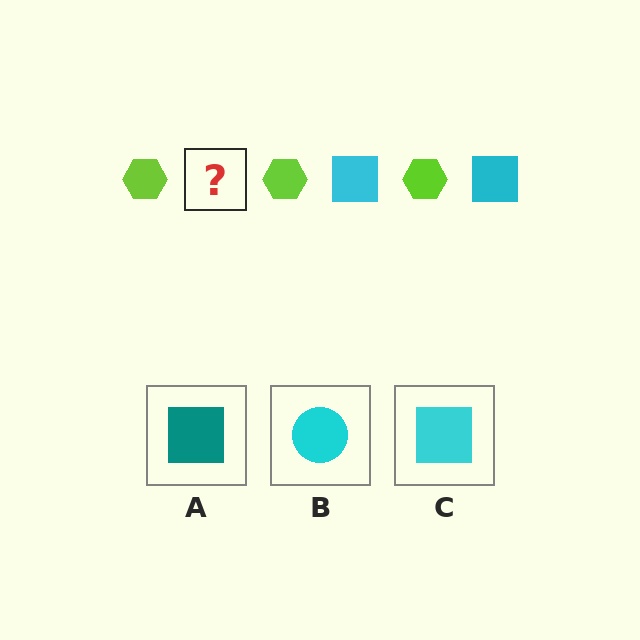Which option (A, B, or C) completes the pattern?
C.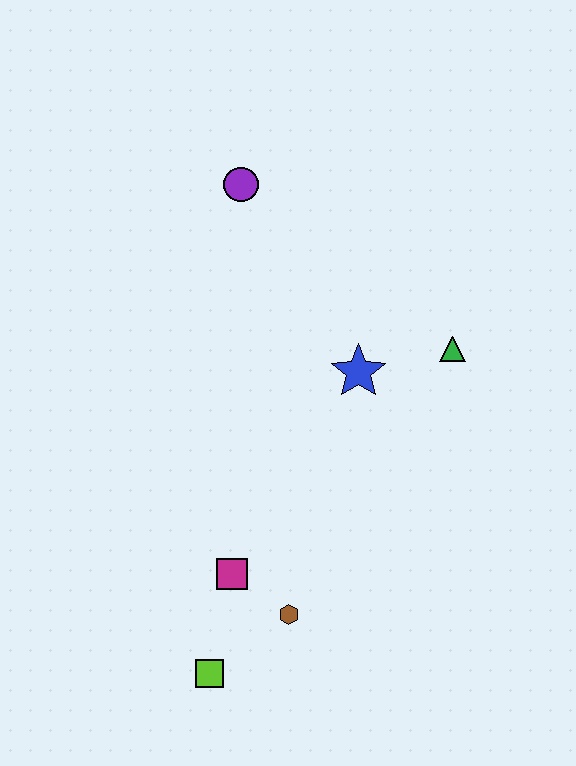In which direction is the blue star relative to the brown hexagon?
The blue star is above the brown hexagon.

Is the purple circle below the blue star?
No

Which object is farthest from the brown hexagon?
The purple circle is farthest from the brown hexagon.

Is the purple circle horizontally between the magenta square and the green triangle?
Yes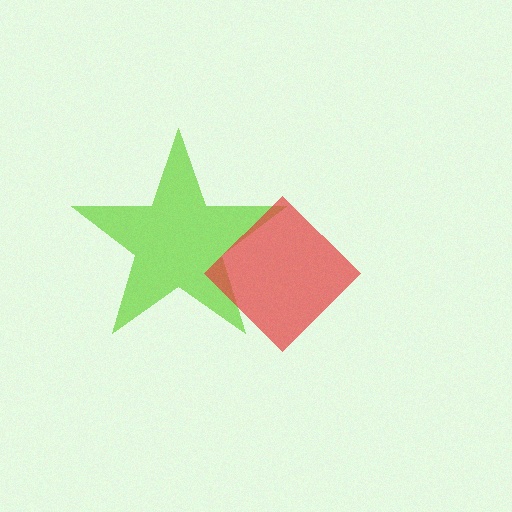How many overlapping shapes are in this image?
There are 2 overlapping shapes in the image.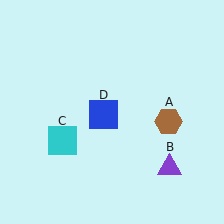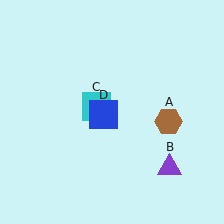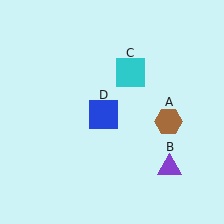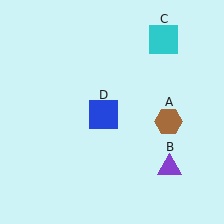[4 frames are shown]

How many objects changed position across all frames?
1 object changed position: cyan square (object C).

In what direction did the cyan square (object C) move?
The cyan square (object C) moved up and to the right.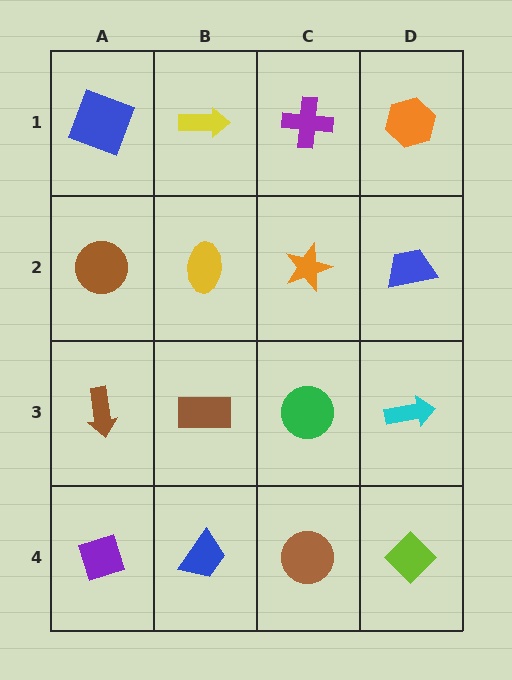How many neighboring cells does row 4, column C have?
3.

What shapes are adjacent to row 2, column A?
A blue square (row 1, column A), a brown arrow (row 3, column A), a yellow ellipse (row 2, column B).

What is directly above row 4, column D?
A cyan arrow.